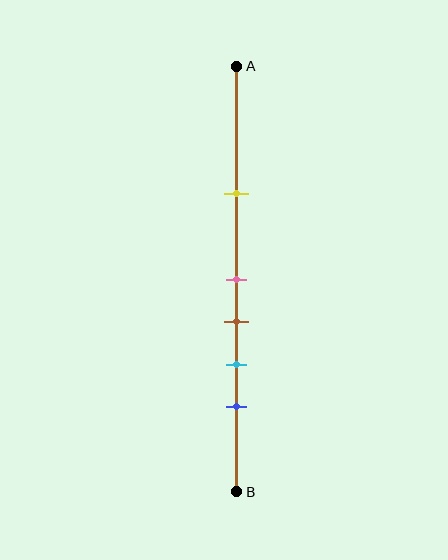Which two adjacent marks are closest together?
The pink and brown marks are the closest adjacent pair.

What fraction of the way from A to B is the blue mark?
The blue mark is approximately 80% (0.8) of the way from A to B.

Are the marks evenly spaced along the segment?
No, the marks are not evenly spaced.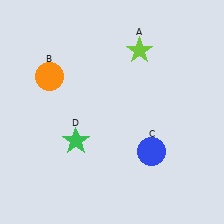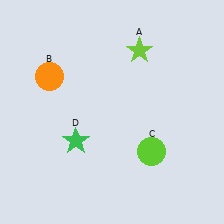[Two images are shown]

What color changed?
The circle (C) changed from blue in Image 1 to lime in Image 2.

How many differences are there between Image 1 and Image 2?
There is 1 difference between the two images.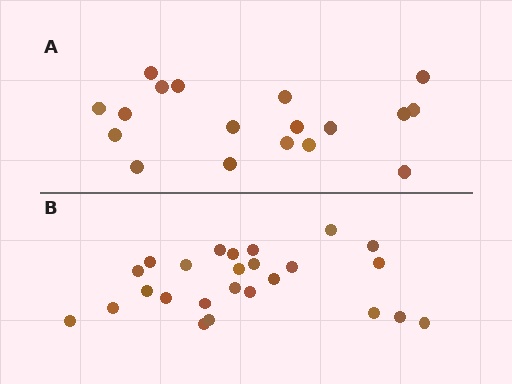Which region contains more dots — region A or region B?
Region B (the bottom region) has more dots.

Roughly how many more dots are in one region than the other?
Region B has roughly 8 or so more dots than region A.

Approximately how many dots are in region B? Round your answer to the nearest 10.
About 20 dots. (The exact count is 25, which rounds to 20.)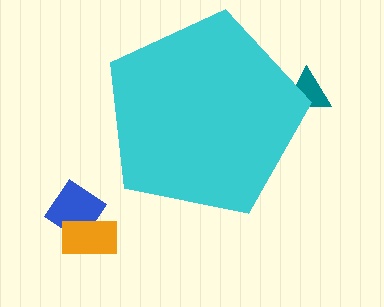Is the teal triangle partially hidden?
Yes, the teal triangle is partially hidden behind the cyan pentagon.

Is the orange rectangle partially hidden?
No, the orange rectangle is fully visible.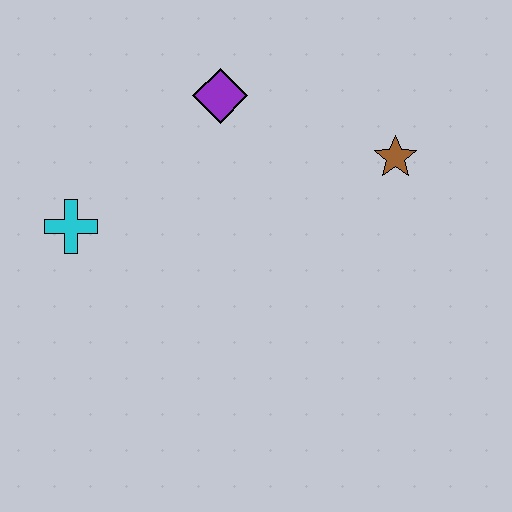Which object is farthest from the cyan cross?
The brown star is farthest from the cyan cross.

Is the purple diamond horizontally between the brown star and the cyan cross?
Yes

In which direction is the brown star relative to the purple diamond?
The brown star is to the right of the purple diamond.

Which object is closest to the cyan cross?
The purple diamond is closest to the cyan cross.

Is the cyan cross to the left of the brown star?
Yes